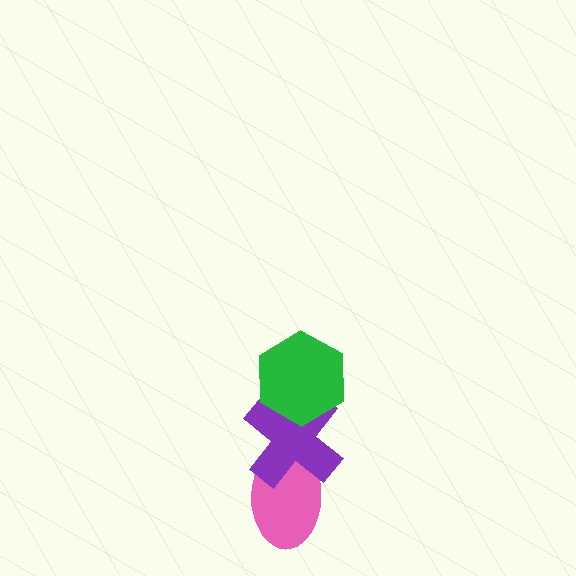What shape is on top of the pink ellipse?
The purple cross is on top of the pink ellipse.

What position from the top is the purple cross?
The purple cross is 2nd from the top.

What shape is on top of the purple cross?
The green hexagon is on top of the purple cross.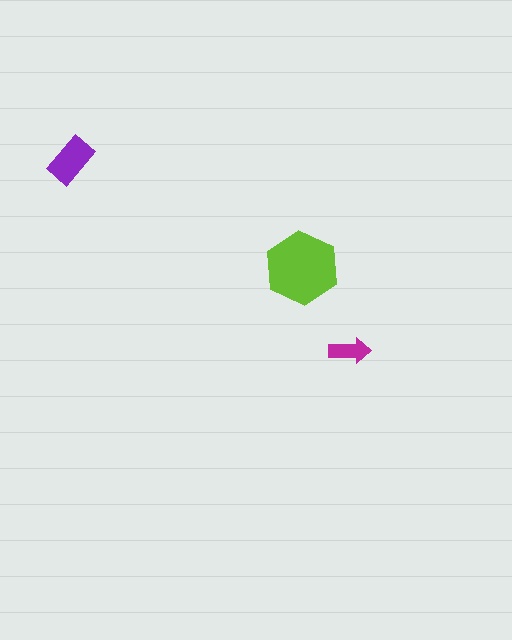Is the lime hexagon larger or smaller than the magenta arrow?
Larger.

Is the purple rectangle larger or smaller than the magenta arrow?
Larger.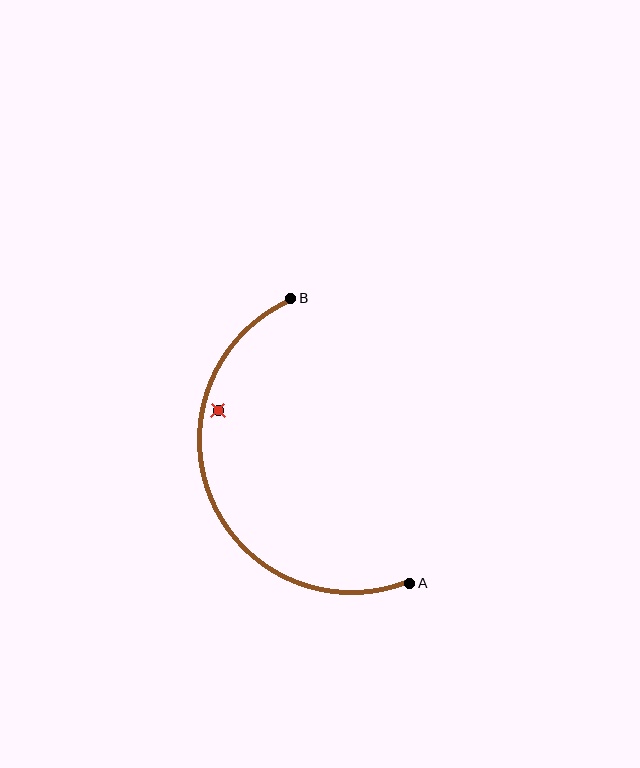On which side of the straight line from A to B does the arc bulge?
The arc bulges to the left of the straight line connecting A and B.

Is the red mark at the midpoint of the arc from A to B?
No — the red mark does not lie on the arc at all. It sits slightly inside the curve.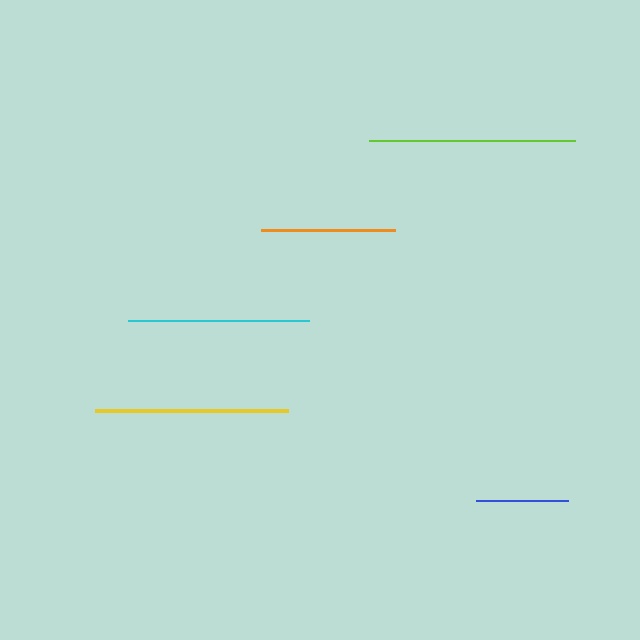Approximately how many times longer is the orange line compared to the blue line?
The orange line is approximately 1.5 times the length of the blue line.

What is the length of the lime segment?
The lime segment is approximately 207 pixels long.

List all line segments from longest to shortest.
From longest to shortest: lime, yellow, cyan, orange, blue.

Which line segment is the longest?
The lime line is the longest at approximately 207 pixels.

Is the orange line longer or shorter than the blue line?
The orange line is longer than the blue line.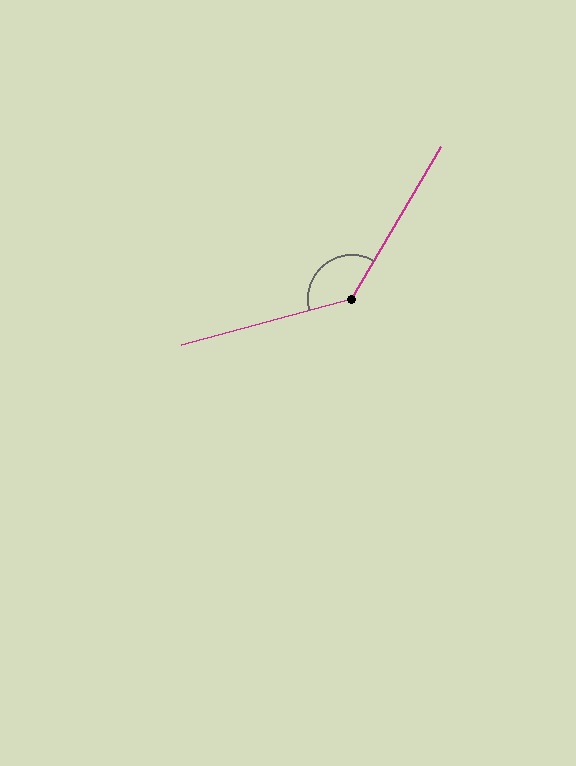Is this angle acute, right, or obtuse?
It is obtuse.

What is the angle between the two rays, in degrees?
Approximately 136 degrees.